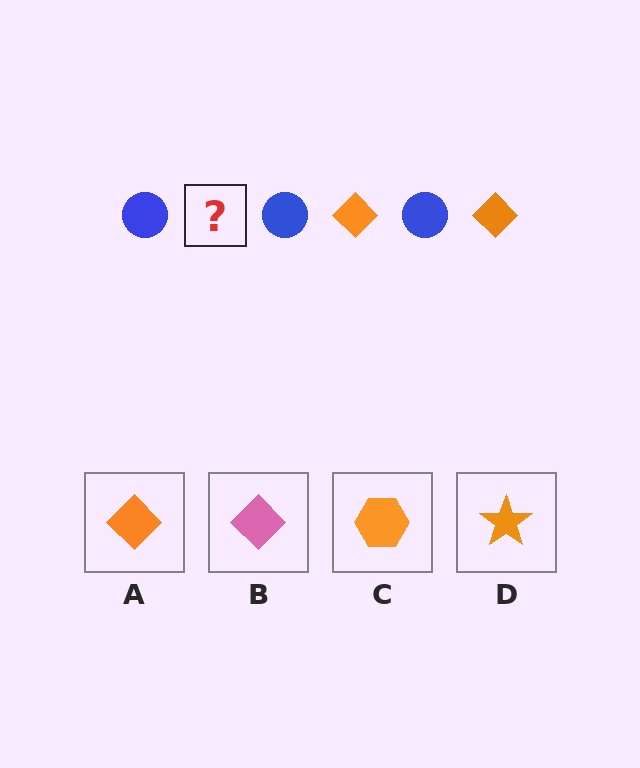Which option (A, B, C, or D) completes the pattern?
A.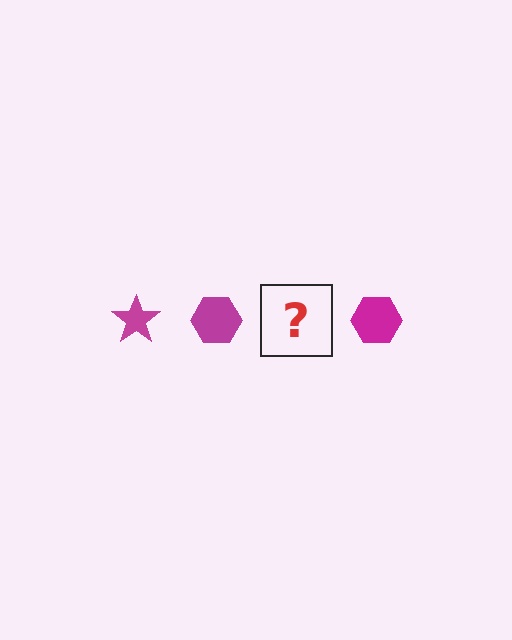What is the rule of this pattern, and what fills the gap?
The rule is that the pattern cycles through star, hexagon shapes in magenta. The gap should be filled with a magenta star.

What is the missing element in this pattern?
The missing element is a magenta star.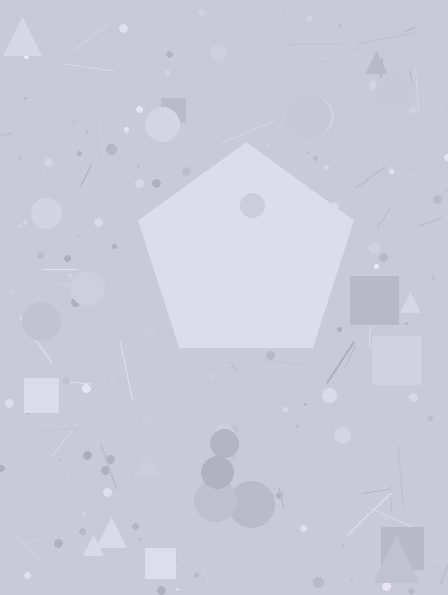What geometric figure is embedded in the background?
A pentagon is embedded in the background.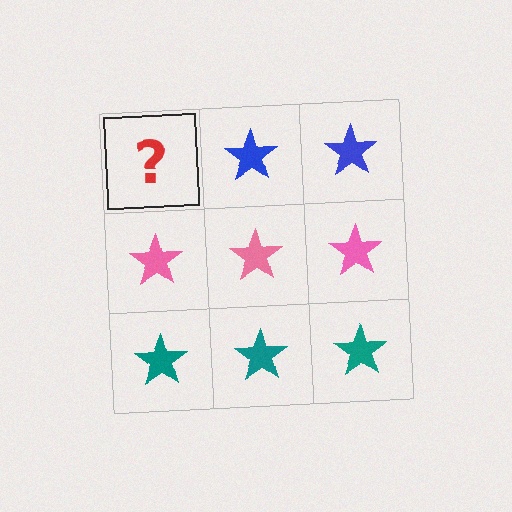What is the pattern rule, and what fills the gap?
The rule is that each row has a consistent color. The gap should be filled with a blue star.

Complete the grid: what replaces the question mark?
The question mark should be replaced with a blue star.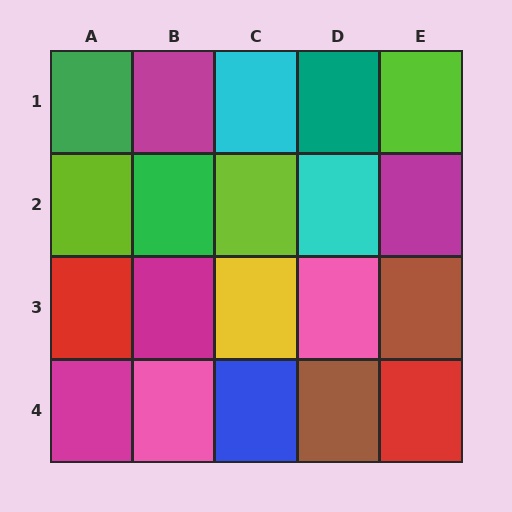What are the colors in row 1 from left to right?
Green, magenta, cyan, teal, lime.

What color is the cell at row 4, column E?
Red.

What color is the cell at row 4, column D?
Brown.